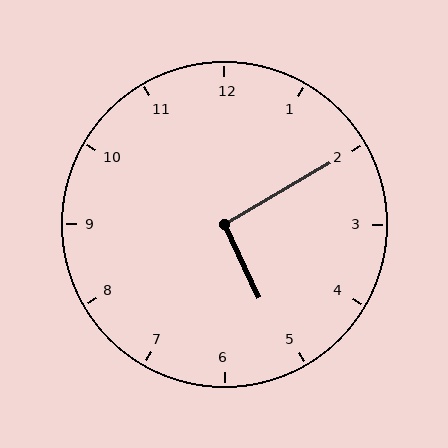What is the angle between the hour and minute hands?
Approximately 95 degrees.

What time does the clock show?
5:10.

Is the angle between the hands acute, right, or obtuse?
It is right.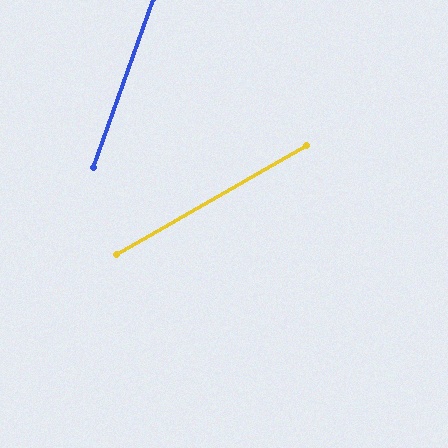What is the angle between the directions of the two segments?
Approximately 40 degrees.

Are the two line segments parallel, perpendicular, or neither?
Neither parallel nor perpendicular — they differ by about 40°.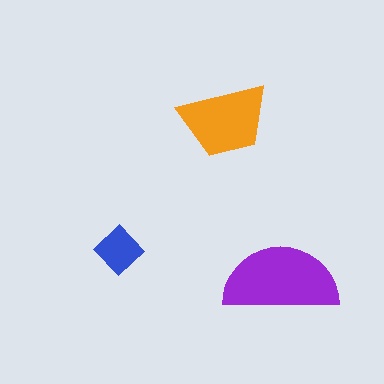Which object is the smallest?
The blue diamond.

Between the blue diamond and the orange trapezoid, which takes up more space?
The orange trapezoid.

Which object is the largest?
The purple semicircle.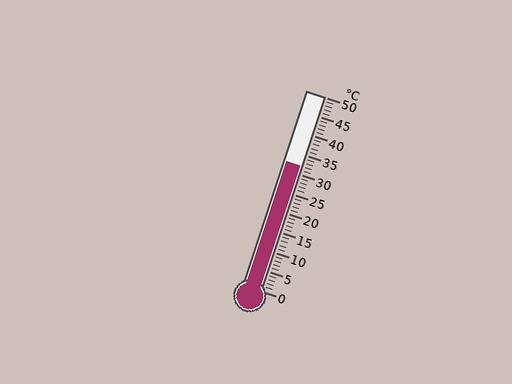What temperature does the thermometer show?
The thermometer shows approximately 32°C.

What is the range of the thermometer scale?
The thermometer scale ranges from 0°C to 50°C.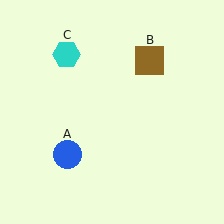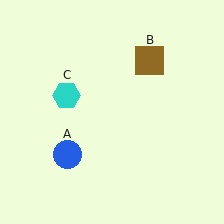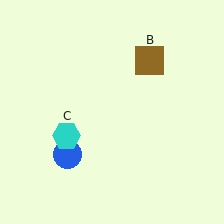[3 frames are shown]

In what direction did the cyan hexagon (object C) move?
The cyan hexagon (object C) moved down.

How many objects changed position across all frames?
1 object changed position: cyan hexagon (object C).